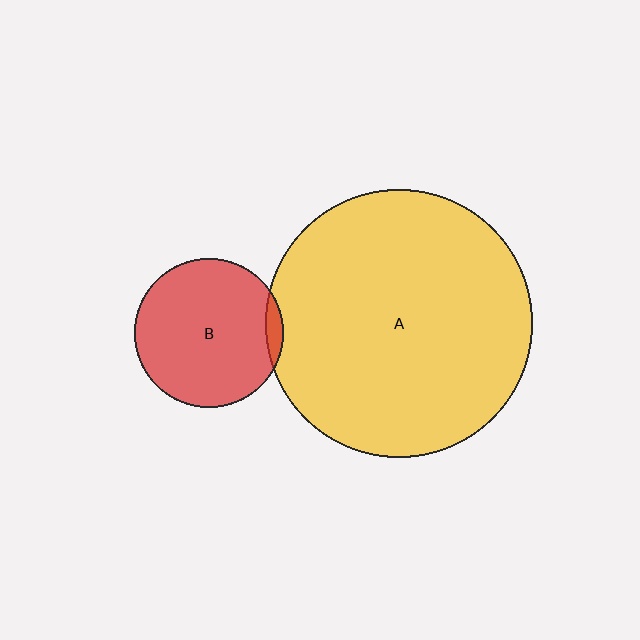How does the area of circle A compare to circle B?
Approximately 3.2 times.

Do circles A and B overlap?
Yes.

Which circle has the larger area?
Circle A (yellow).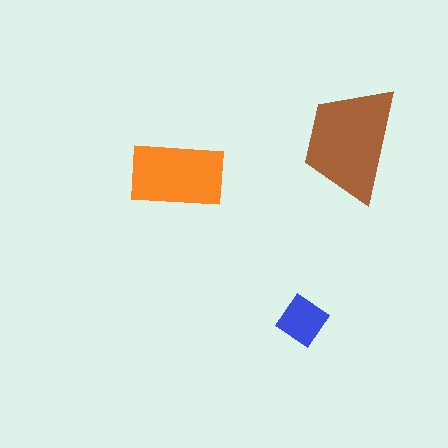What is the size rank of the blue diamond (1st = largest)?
3rd.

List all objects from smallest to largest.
The blue diamond, the orange rectangle, the brown trapezoid.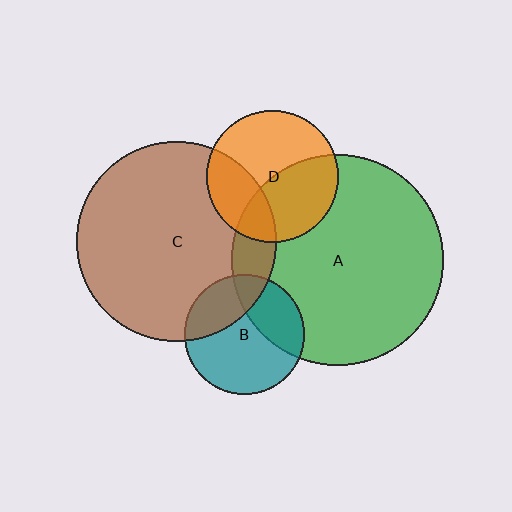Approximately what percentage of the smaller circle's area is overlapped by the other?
Approximately 30%.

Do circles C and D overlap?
Yes.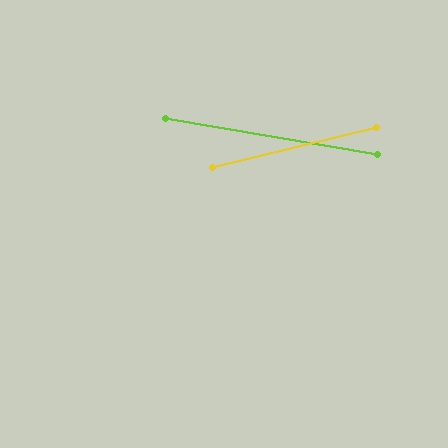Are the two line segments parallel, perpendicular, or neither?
Neither parallel nor perpendicular — they differ by about 24°.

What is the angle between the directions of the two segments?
Approximately 24 degrees.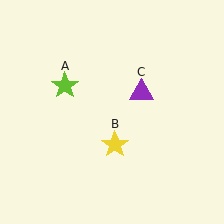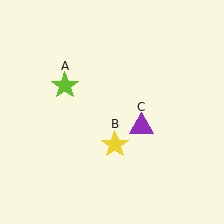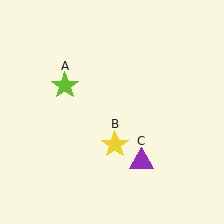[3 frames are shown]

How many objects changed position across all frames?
1 object changed position: purple triangle (object C).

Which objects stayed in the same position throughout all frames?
Lime star (object A) and yellow star (object B) remained stationary.